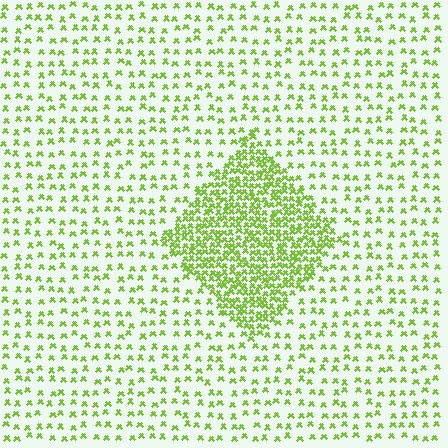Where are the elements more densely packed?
The elements are more densely packed inside the diamond boundary.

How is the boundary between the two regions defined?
The boundary is defined by a change in element density (approximately 2.8x ratio). All elements are the same color, size, and shape.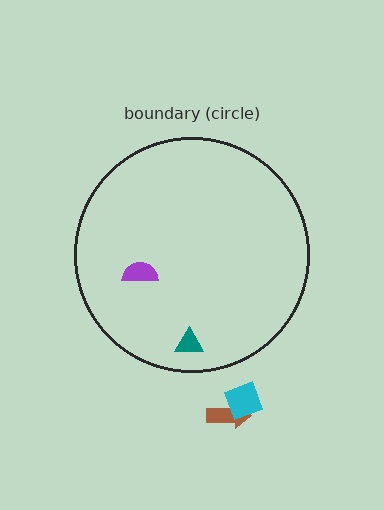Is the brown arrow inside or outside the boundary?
Outside.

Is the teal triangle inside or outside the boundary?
Inside.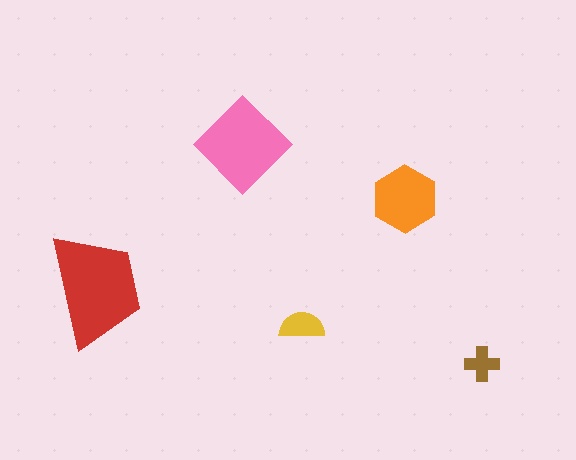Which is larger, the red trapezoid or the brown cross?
The red trapezoid.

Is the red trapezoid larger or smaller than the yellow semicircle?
Larger.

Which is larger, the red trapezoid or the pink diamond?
The red trapezoid.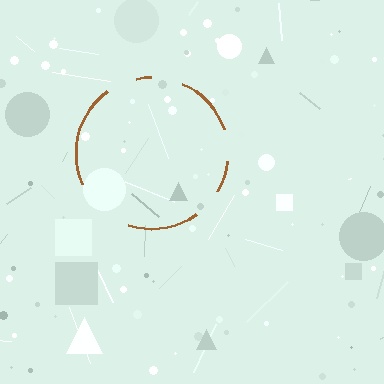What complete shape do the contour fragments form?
The contour fragments form a circle.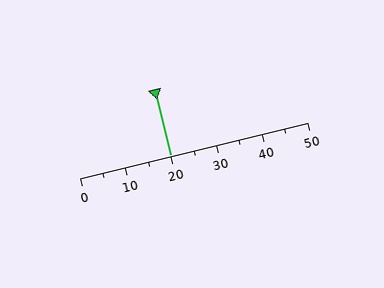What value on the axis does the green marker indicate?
The marker indicates approximately 20.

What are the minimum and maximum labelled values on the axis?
The axis runs from 0 to 50.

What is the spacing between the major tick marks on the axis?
The major ticks are spaced 10 apart.